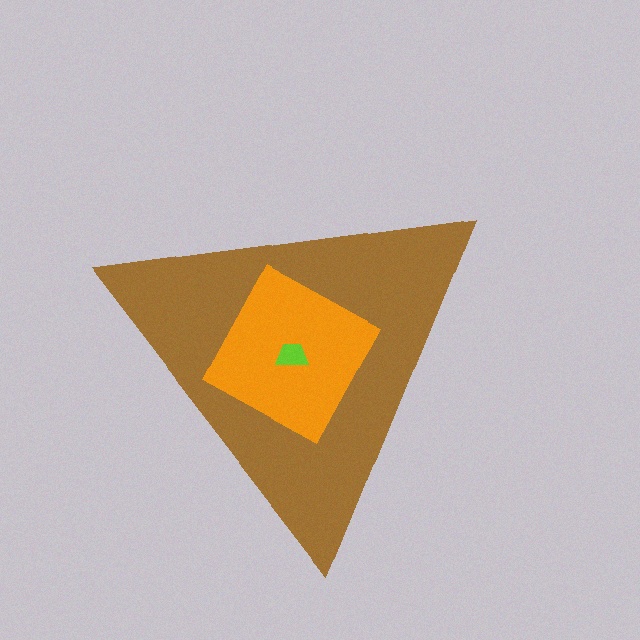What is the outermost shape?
The brown triangle.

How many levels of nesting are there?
3.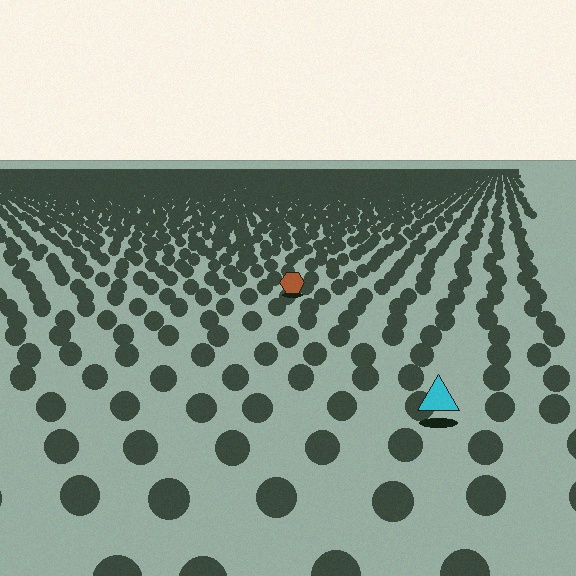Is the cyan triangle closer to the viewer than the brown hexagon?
Yes. The cyan triangle is closer — you can tell from the texture gradient: the ground texture is coarser near it.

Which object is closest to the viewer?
The cyan triangle is closest. The texture marks near it are larger and more spread out.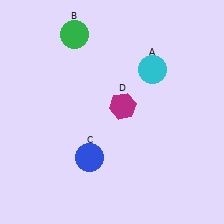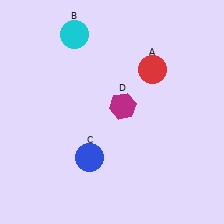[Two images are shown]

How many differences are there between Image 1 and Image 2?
There are 2 differences between the two images.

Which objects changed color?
A changed from cyan to red. B changed from green to cyan.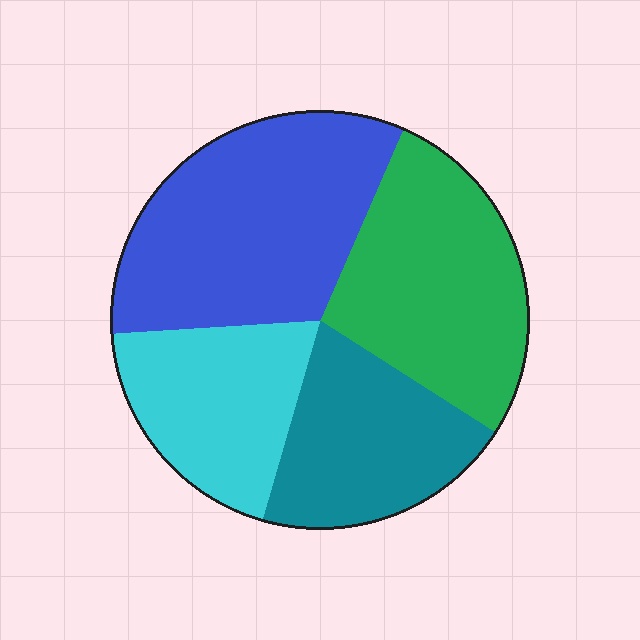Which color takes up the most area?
Blue, at roughly 35%.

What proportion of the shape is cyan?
Cyan covers 20% of the shape.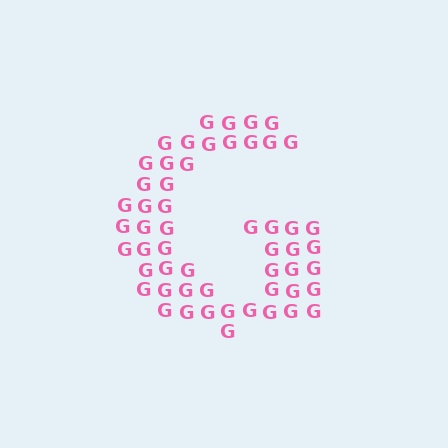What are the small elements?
The small elements are letter G's.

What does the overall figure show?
The overall figure shows the letter G.